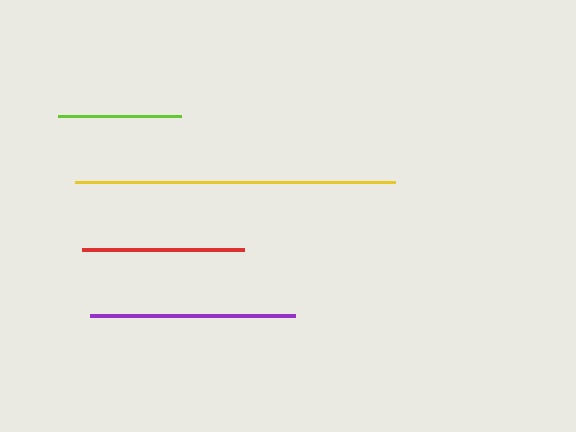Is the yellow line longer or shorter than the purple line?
The yellow line is longer than the purple line.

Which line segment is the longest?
The yellow line is the longest at approximately 320 pixels.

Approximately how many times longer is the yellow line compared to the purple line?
The yellow line is approximately 1.6 times the length of the purple line.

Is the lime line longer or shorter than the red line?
The red line is longer than the lime line.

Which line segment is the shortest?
The lime line is the shortest at approximately 123 pixels.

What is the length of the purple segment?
The purple segment is approximately 204 pixels long.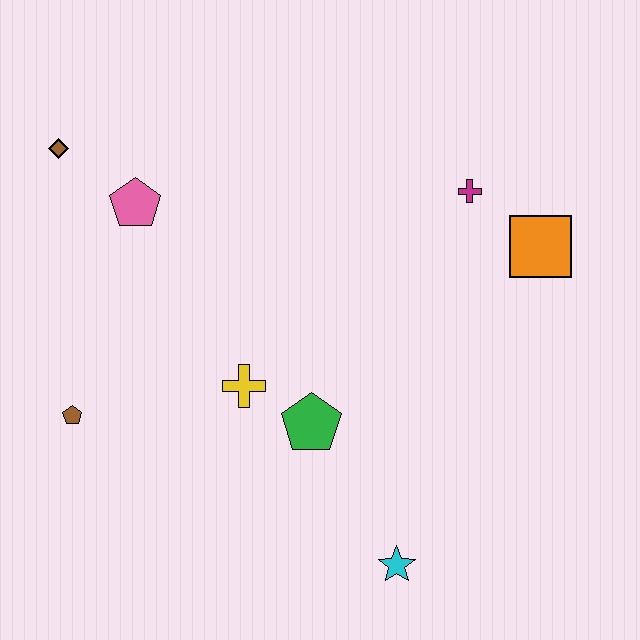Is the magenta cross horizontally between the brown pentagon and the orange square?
Yes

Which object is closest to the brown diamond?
The pink pentagon is closest to the brown diamond.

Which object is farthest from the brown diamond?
The cyan star is farthest from the brown diamond.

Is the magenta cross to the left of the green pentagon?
No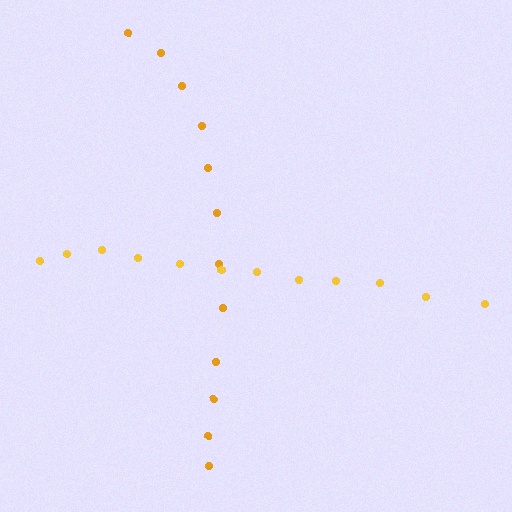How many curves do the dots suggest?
There are 2 distinct paths.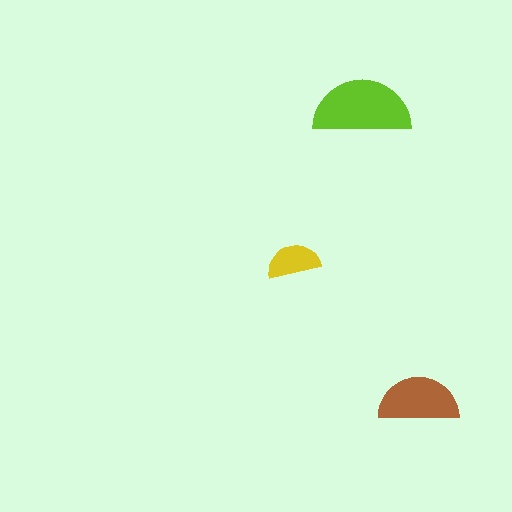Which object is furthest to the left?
The yellow semicircle is leftmost.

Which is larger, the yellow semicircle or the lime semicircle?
The lime one.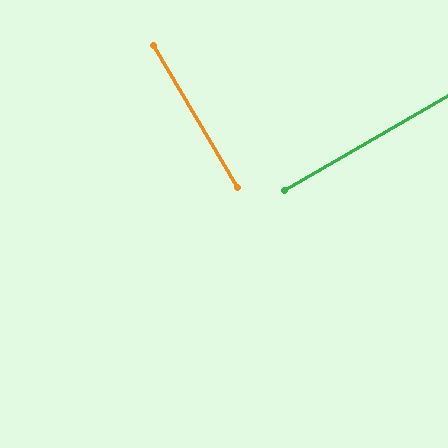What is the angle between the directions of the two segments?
Approximately 90 degrees.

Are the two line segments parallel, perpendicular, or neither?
Perpendicular — they meet at approximately 90°.